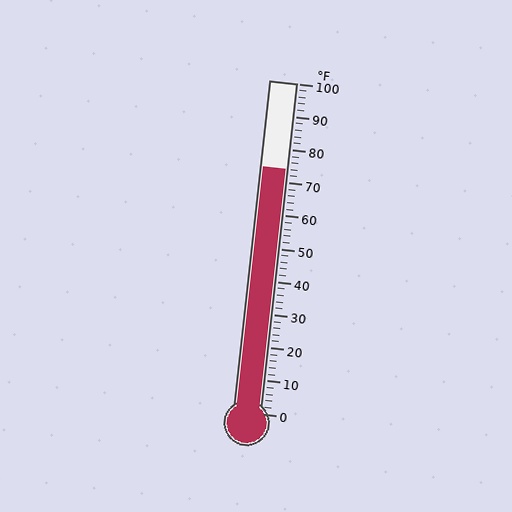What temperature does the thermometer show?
The thermometer shows approximately 74°F.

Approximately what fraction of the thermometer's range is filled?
The thermometer is filled to approximately 75% of its range.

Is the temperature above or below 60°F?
The temperature is above 60°F.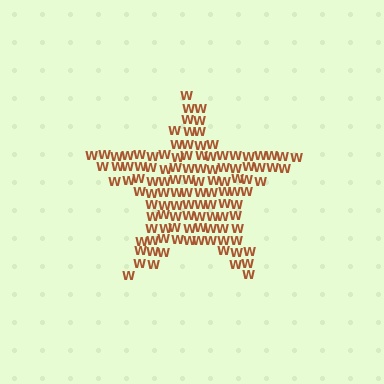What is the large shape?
The large shape is a star.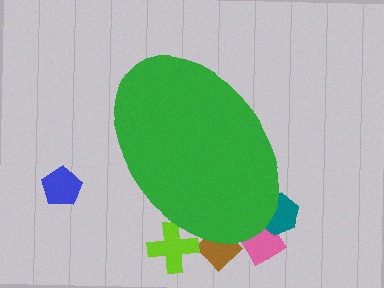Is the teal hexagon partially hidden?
Yes, the teal hexagon is partially hidden behind the green ellipse.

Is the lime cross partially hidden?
Yes, the lime cross is partially hidden behind the green ellipse.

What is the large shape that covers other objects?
A green ellipse.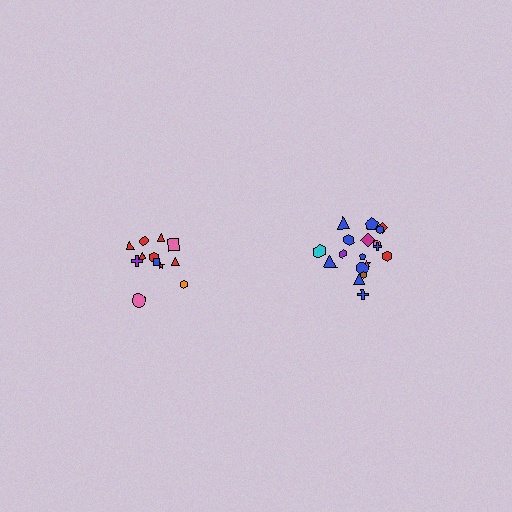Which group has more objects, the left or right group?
The right group.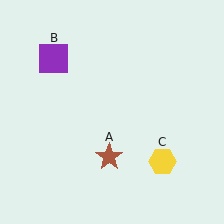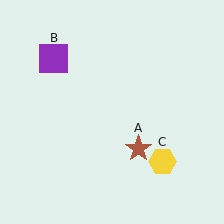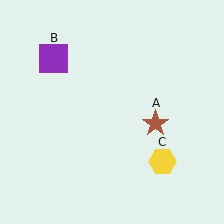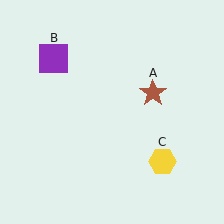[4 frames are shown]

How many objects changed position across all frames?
1 object changed position: brown star (object A).